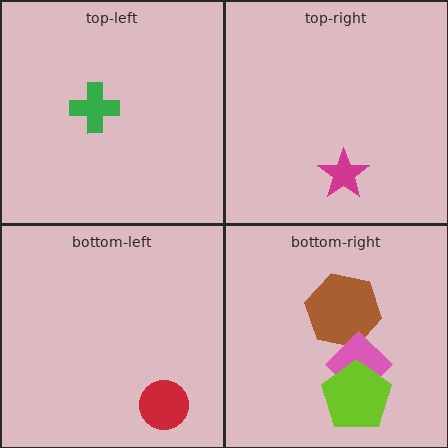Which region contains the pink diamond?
The bottom-right region.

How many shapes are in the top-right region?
1.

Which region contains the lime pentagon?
The bottom-right region.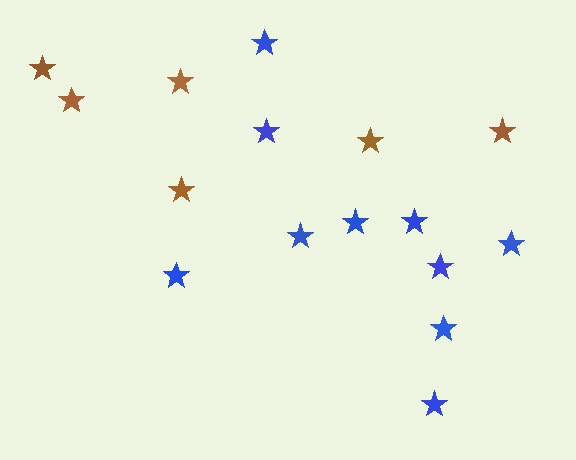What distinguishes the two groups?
There are 2 groups: one group of blue stars (10) and one group of brown stars (6).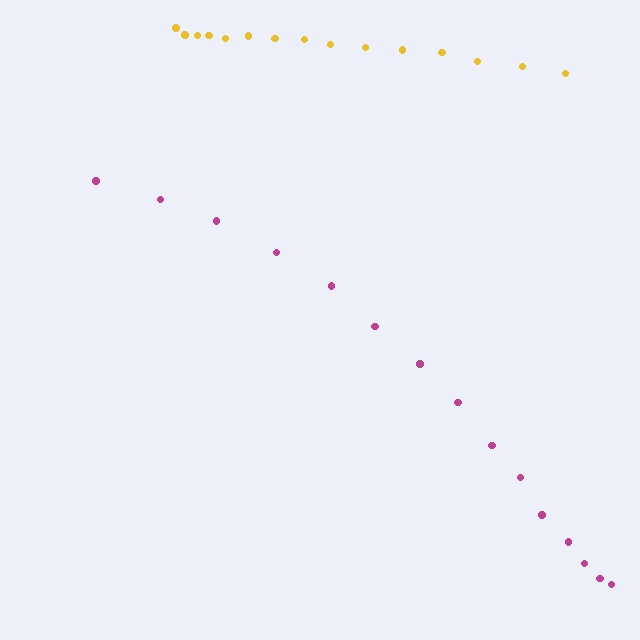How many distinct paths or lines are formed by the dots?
There are 2 distinct paths.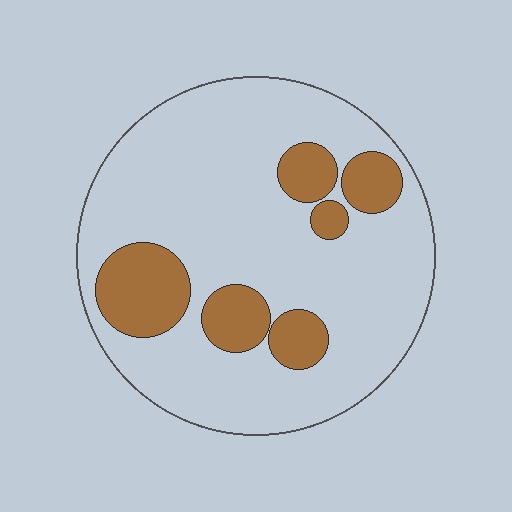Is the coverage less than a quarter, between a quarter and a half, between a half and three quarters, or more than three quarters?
Less than a quarter.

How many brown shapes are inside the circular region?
6.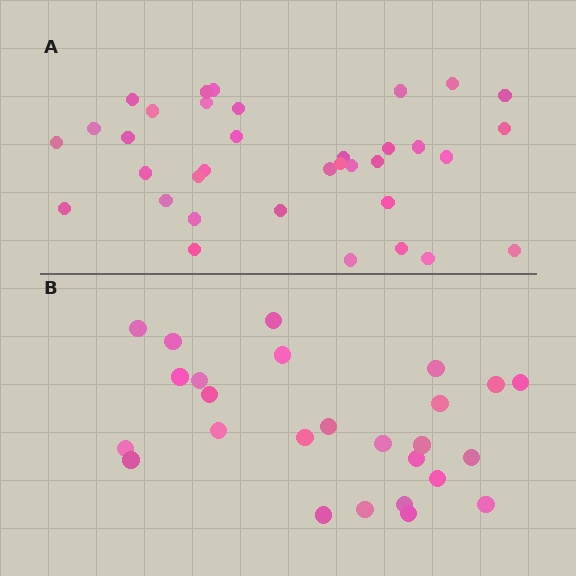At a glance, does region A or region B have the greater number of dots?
Region A (the top region) has more dots.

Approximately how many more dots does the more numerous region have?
Region A has roughly 8 or so more dots than region B.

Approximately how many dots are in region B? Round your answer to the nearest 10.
About 30 dots. (The exact count is 26, which rounds to 30.)